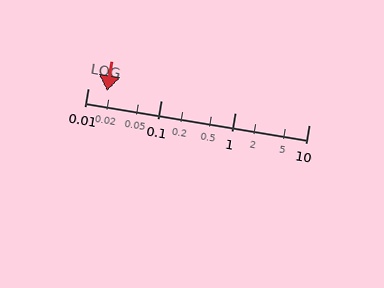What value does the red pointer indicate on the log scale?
The pointer indicates approximately 0.018.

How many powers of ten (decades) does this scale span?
The scale spans 3 decades, from 0.01 to 10.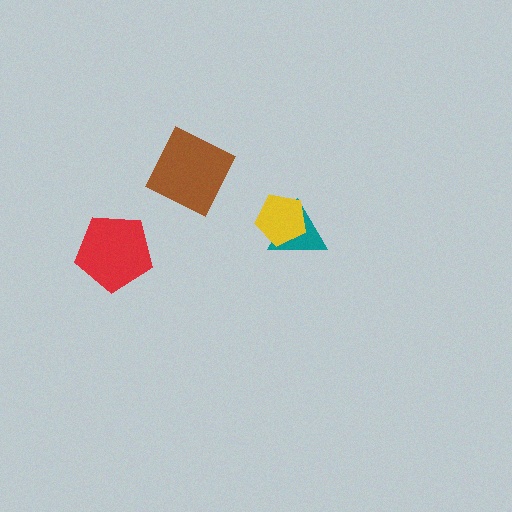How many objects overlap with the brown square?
0 objects overlap with the brown square.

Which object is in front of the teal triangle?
The yellow pentagon is in front of the teal triangle.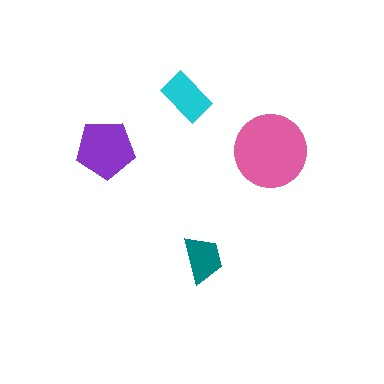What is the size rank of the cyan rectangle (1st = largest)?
3rd.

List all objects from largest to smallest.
The pink circle, the purple pentagon, the cyan rectangle, the teal trapezoid.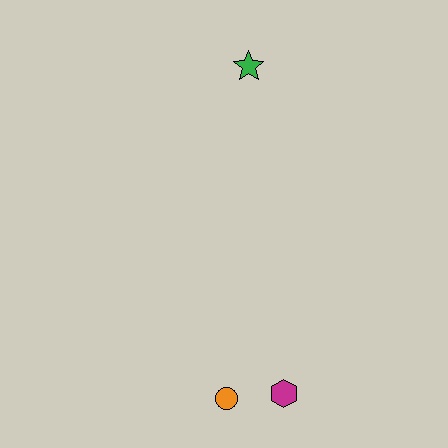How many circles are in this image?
There is 1 circle.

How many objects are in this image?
There are 3 objects.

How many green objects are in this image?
There is 1 green object.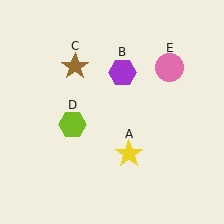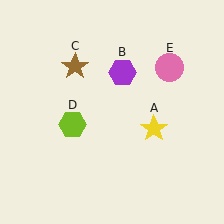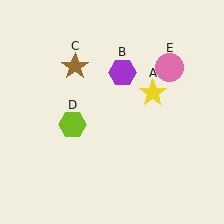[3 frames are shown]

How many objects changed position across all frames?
1 object changed position: yellow star (object A).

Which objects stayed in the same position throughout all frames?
Purple hexagon (object B) and brown star (object C) and lime hexagon (object D) and pink circle (object E) remained stationary.